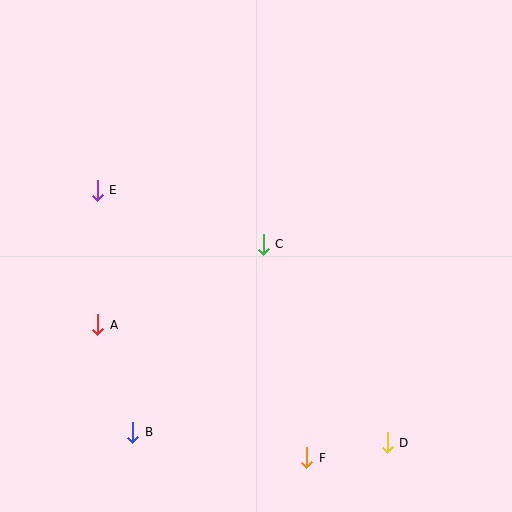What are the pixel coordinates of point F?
Point F is at (307, 458).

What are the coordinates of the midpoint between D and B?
The midpoint between D and B is at (260, 438).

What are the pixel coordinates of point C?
Point C is at (263, 244).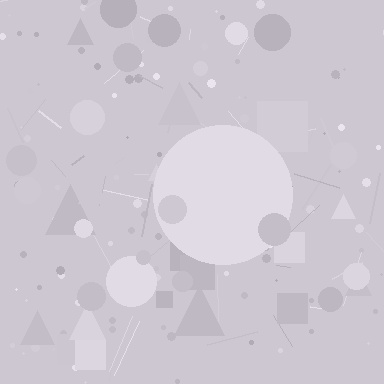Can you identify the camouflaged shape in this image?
The camouflaged shape is a circle.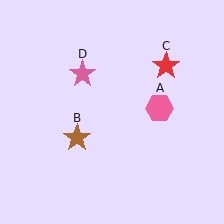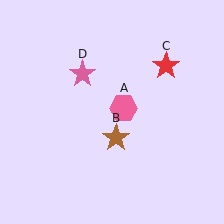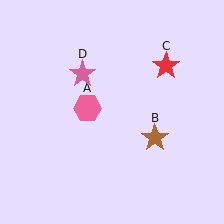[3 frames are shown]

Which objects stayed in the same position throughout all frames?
Red star (object C) and pink star (object D) remained stationary.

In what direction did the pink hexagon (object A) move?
The pink hexagon (object A) moved left.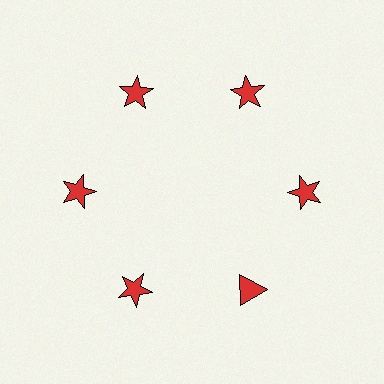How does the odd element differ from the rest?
It has a different shape: triangle instead of star.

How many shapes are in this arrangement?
There are 6 shapes arranged in a ring pattern.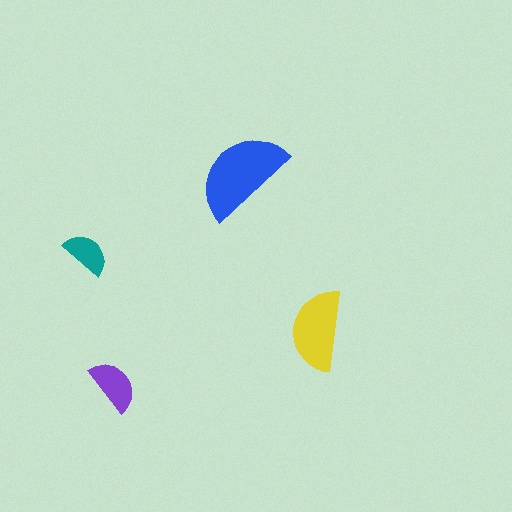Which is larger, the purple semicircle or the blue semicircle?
The blue one.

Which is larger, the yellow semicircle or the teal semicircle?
The yellow one.